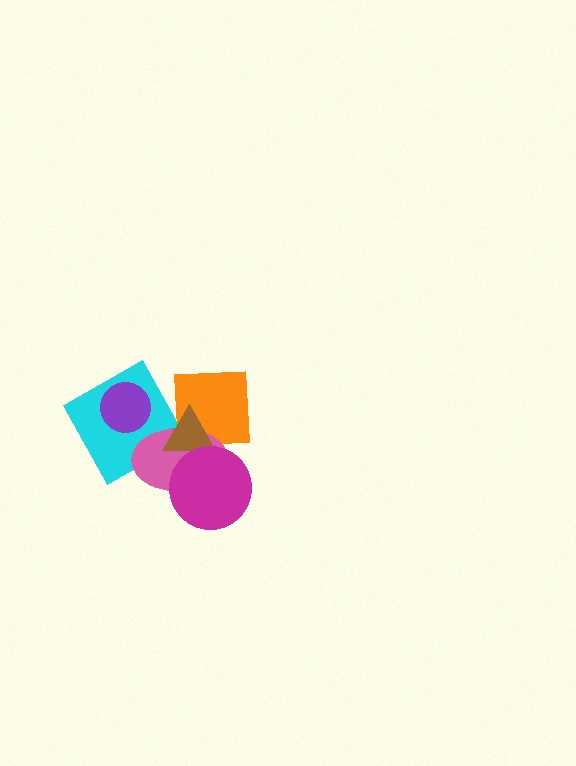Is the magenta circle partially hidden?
No, no other shape covers it.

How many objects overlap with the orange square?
2 objects overlap with the orange square.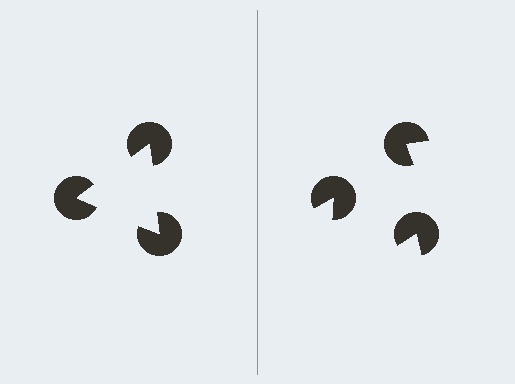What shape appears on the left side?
An illusory triangle.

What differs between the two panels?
The pac-man discs are positioned identically on both sides; only the wedge orientations differ. On the left they align to a triangle; on the right they are misaligned.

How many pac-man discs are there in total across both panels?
6 — 3 on each side.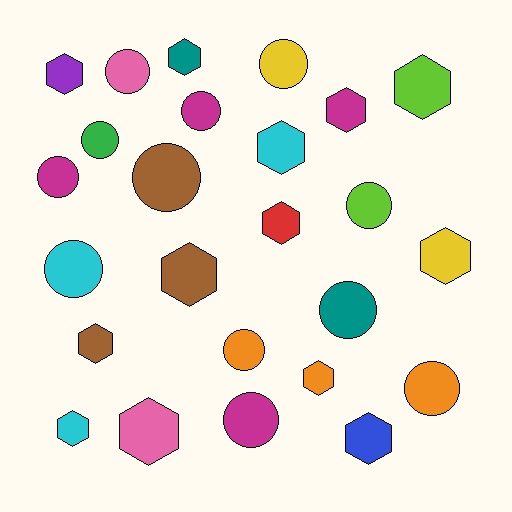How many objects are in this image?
There are 25 objects.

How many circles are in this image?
There are 12 circles.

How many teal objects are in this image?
There are 2 teal objects.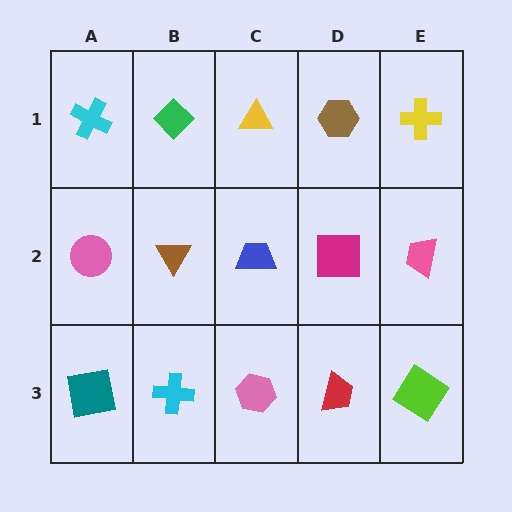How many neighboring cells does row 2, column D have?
4.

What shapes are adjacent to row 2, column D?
A brown hexagon (row 1, column D), a red trapezoid (row 3, column D), a blue trapezoid (row 2, column C), a pink trapezoid (row 2, column E).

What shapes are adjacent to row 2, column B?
A green diamond (row 1, column B), a cyan cross (row 3, column B), a pink circle (row 2, column A), a blue trapezoid (row 2, column C).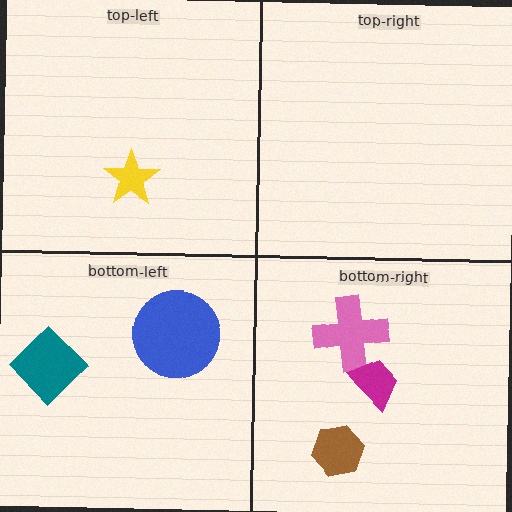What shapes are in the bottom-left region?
The blue circle, the teal diamond.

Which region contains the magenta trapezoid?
The bottom-right region.